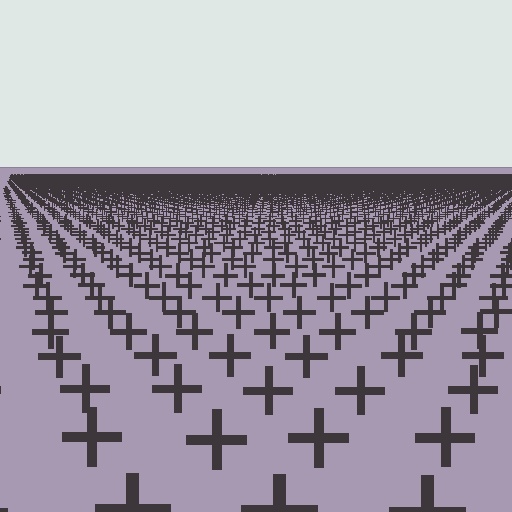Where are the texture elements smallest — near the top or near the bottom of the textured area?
Near the top.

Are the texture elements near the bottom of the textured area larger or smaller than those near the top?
Larger. Near the bottom, elements are closer to the viewer and appear at a bigger on-screen size.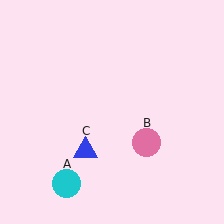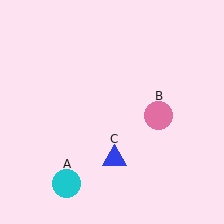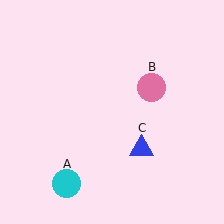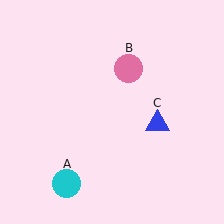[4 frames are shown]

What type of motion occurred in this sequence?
The pink circle (object B), blue triangle (object C) rotated counterclockwise around the center of the scene.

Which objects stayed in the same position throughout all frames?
Cyan circle (object A) remained stationary.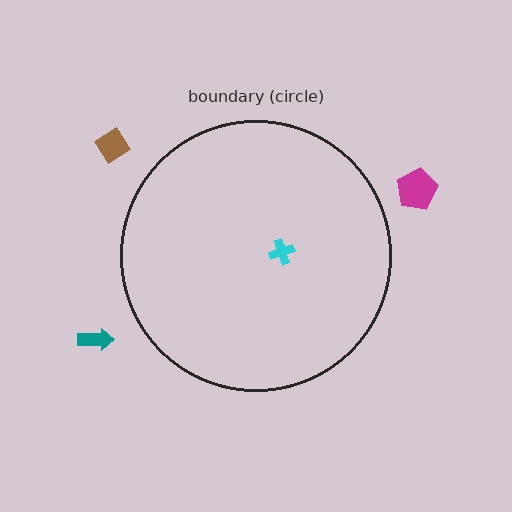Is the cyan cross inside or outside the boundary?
Inside.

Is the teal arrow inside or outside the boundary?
Outside.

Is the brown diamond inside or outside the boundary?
Outside.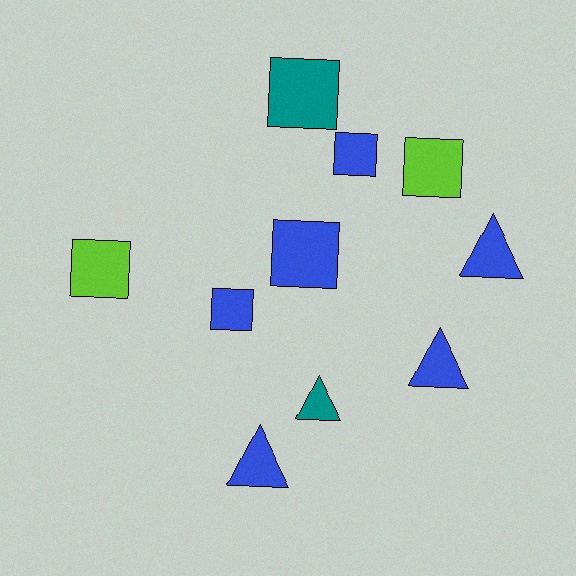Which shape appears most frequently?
Square, with 6 objects.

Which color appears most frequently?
Blue, with 6 objects.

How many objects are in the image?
There are 10 objects.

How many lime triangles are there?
There are no lime triangles.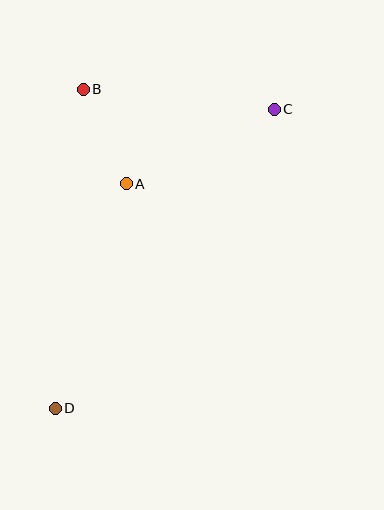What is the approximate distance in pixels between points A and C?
The distance between A and C is approximately 166 pixels.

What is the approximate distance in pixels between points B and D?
The distance between B and D is approximately 320 pixels.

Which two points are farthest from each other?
Points C and D are farthest from each other.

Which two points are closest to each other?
Points A and B are closest to each other.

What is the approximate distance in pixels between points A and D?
The distance between A and D is approximately 236 pixels.